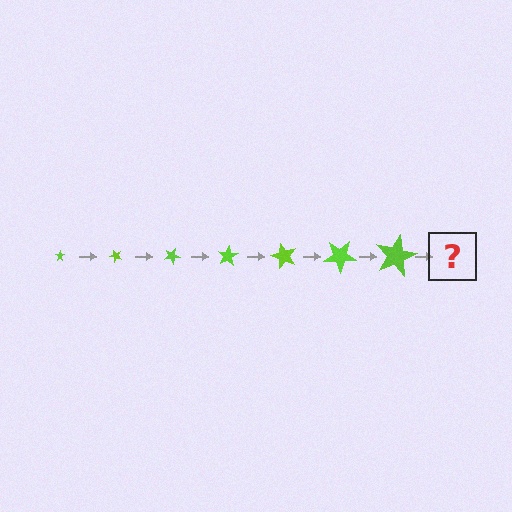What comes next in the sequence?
The next element should be a star, larger than the previous one and rotated 350 degrees from the start.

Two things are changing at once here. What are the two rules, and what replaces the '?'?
The two rules are that the star grows larger each step and it rotates 50 degrees each step. The '?' should be a star, larger than the previous one and rotated 350 degrees from the start.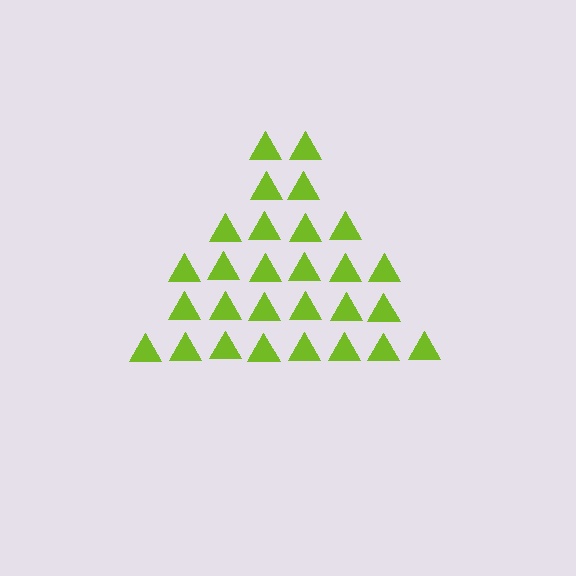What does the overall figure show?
The overall figure shows a triangle.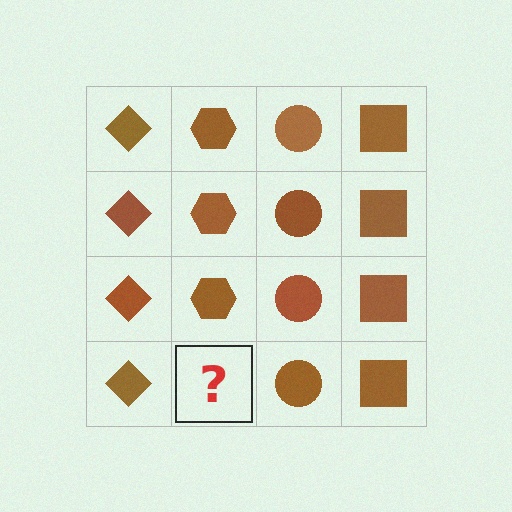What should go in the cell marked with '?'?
The missing cell should contain a brown hexagon.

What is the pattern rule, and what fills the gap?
The rule is that each column has a consistent shape. The gap should be filled with a brown hexagon.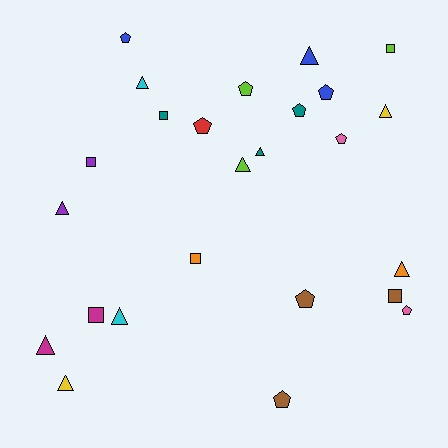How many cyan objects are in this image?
There are 2 cyan objects.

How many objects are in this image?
There are 25 objects.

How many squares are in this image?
There are 6 squares.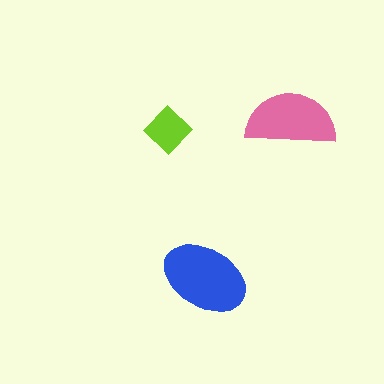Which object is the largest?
The blue ellipse.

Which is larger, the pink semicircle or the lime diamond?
The pink semicircle.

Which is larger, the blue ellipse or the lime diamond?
The blue ellipse.